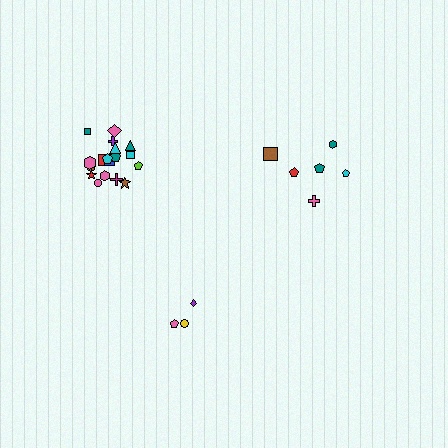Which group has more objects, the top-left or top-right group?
The top-left group.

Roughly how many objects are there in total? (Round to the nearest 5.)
Roughly 25 objects in total.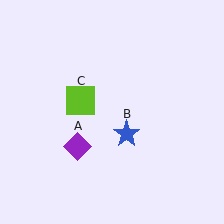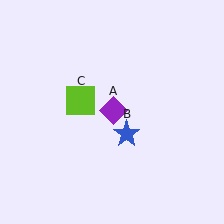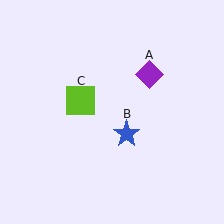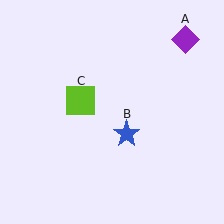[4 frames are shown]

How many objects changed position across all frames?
1 object changed position: purple diamond (object A).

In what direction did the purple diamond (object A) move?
The purple diamond (object A) moved up and to the right.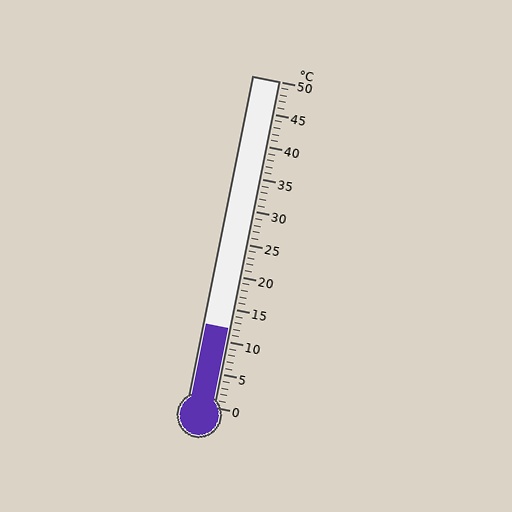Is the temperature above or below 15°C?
The temperature is below 15°C.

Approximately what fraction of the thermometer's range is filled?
The thermometer is filled to approximately 25% of its range.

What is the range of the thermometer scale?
The thermometer scale ranges from 0°C to 50°C.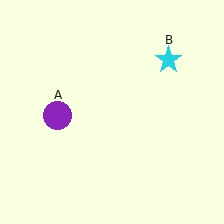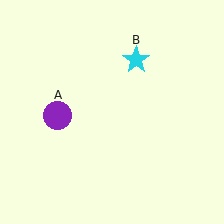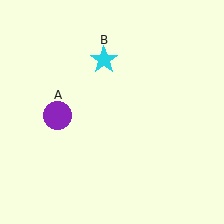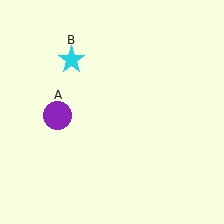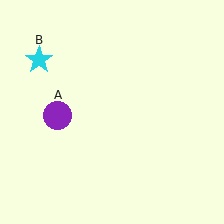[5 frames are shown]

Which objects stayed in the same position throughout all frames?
Purple circle (object A) remained stationary.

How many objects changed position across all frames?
1 object changed position: cyan star (object B).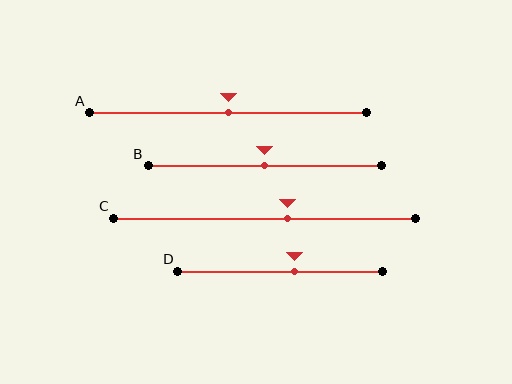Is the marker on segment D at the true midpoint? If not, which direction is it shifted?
No, the marker on segment D is shifted to the right by about 7% of the segment length.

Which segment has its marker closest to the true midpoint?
Segment A has its marker closest to the true midpoint.